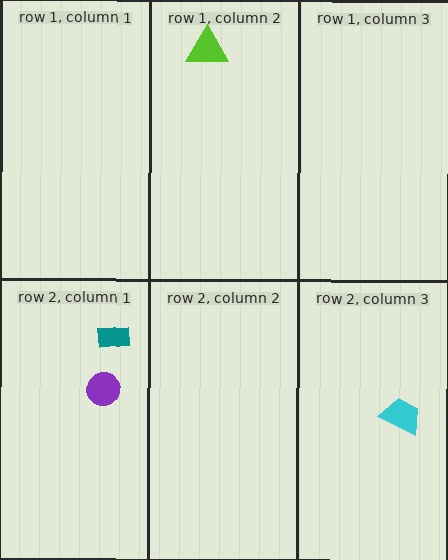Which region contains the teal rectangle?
The row 2, column 1 region.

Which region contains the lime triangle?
The row 1, column 2 region.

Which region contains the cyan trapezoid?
The row 2, column 3 region.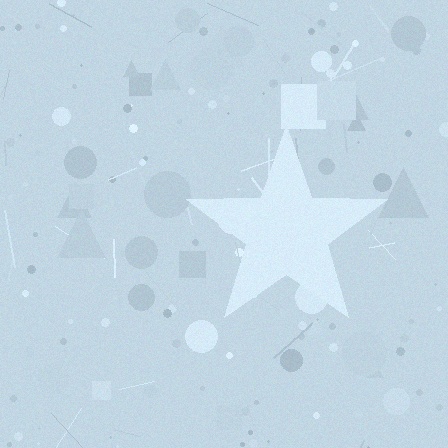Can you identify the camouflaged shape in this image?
The camouflaged shape is a star.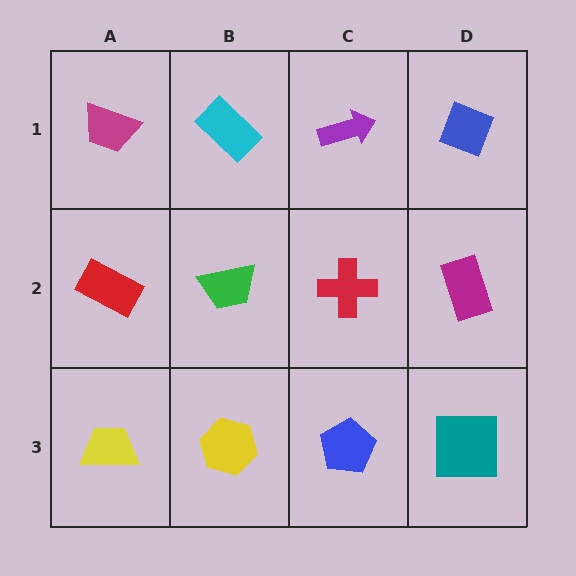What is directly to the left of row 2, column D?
A red cross.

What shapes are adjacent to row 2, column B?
A cyan rectangle (row 1, column B), a yellow hexagon (row 3, column B), a red rectangle (row 2, column A), a red cross (row 2, column C).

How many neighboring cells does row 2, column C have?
4.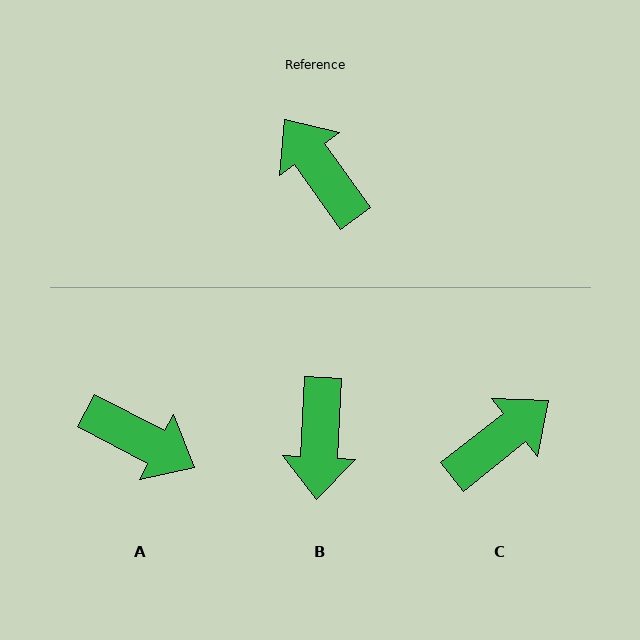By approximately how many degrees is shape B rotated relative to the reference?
Approximately 141 degrees counter-clockwise.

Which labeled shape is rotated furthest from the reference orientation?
A, about 153 degrees away.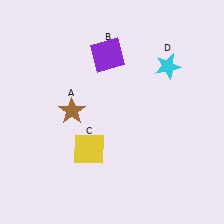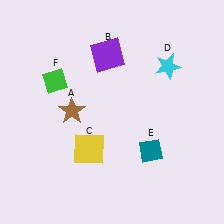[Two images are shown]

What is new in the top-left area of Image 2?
A green diamond (F) was added in the top-left area of Image 2.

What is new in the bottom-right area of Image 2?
A teal diamond (E) was added in the bottom-right area of Image 2.